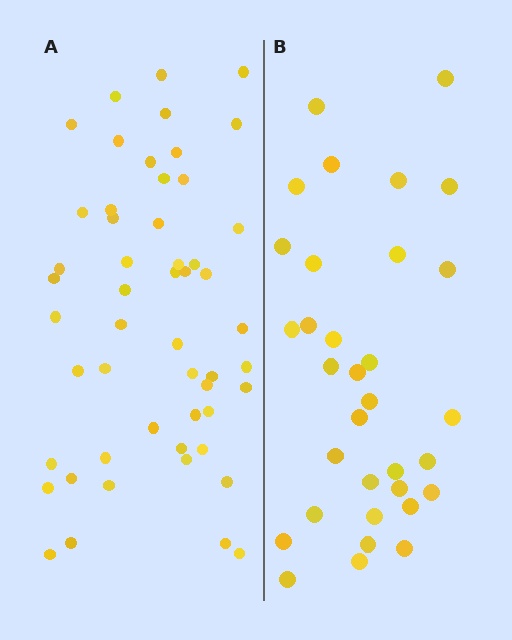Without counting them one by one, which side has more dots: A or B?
Region A (the left region) has more dots.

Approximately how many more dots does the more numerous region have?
Region A has approximately 20 more dots than region B.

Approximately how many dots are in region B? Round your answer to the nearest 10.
About 30 dots. (The exact count is 33, which rounds to 30.)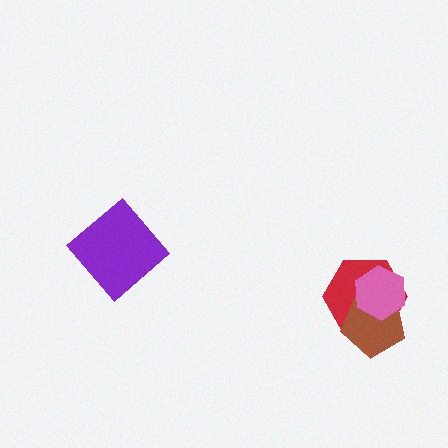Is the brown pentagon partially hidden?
Yes, it is partially covered by another shape.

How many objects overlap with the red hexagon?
2 objects overlap with the red hexagon.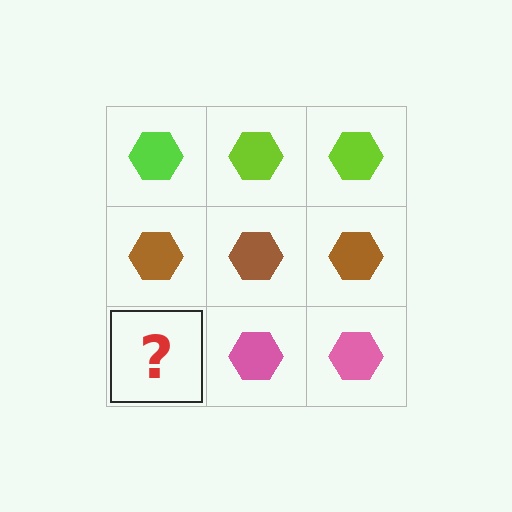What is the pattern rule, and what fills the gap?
The rule is that each row has a consistent color. The gap should be filled with a pink hexagon.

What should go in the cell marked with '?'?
The missing cell should contain a pink hexagon.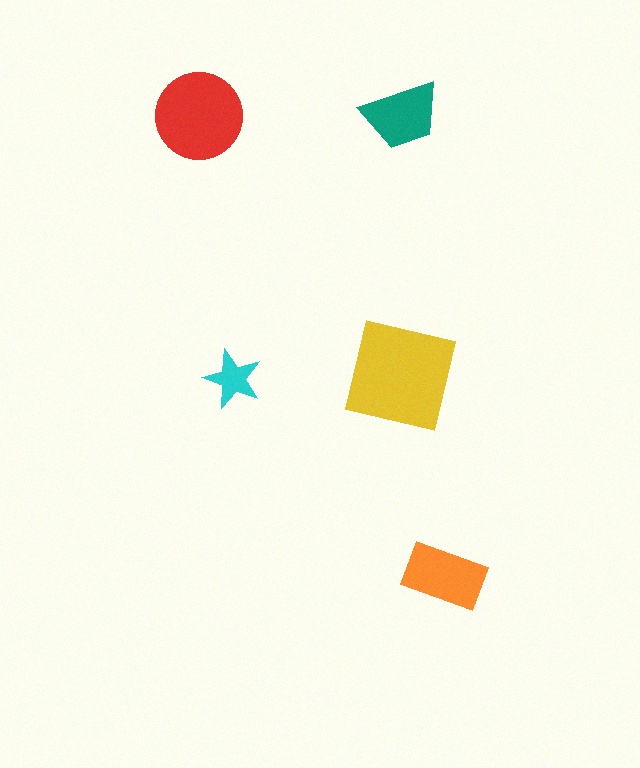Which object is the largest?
The yellow square.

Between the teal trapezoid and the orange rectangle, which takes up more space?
The orange rectangle.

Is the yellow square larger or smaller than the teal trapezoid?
Larger.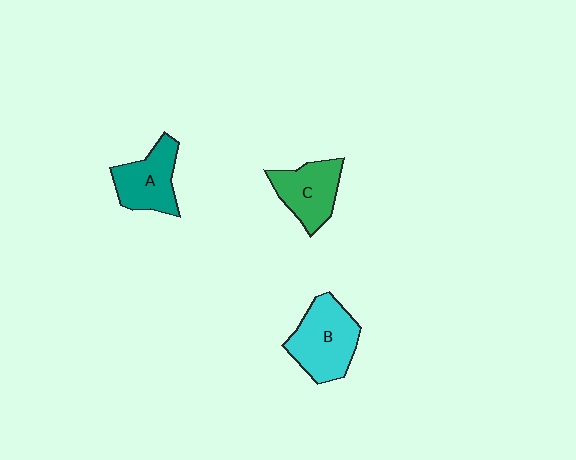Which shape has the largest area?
Shape B (cyan).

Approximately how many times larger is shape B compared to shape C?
Approximately 1.3 times.